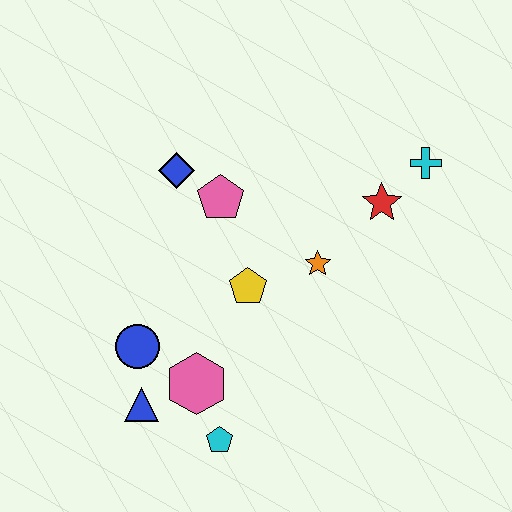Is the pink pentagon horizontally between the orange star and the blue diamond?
Yes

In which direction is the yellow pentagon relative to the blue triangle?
The yellow pentagon is above the blue triangle.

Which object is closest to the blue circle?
The blue triangle is closest to the blue circle.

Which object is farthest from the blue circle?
The cyan cross is farthest from the blue circle.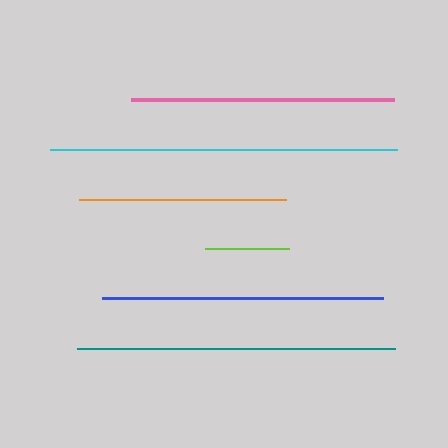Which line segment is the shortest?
The lime line is the shortest at approximately 83 pixels.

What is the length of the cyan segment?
The cyan segment is approximately 347 pixels long.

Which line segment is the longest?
The cyan line is the longest at approximately 347 pixels.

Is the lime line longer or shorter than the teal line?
The teal line is longer than the lime line.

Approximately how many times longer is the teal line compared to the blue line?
The teal line is approximately 1.1 times the length of the blue line.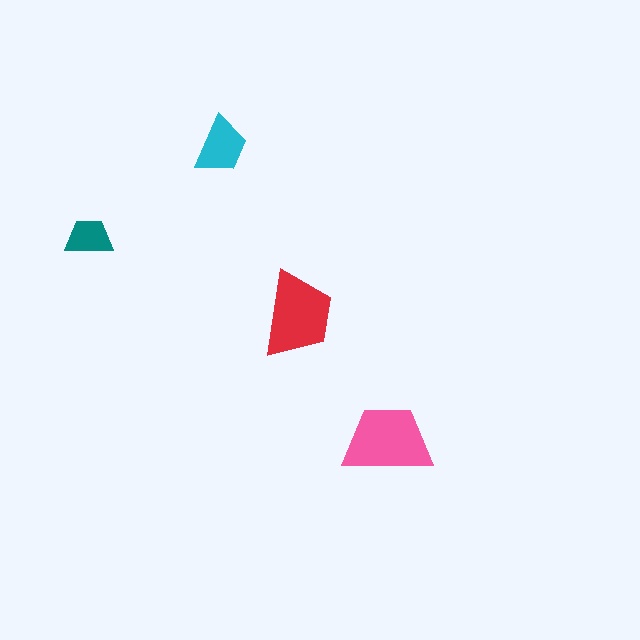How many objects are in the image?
There are 4 objects in the image.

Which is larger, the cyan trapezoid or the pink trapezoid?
The pink one.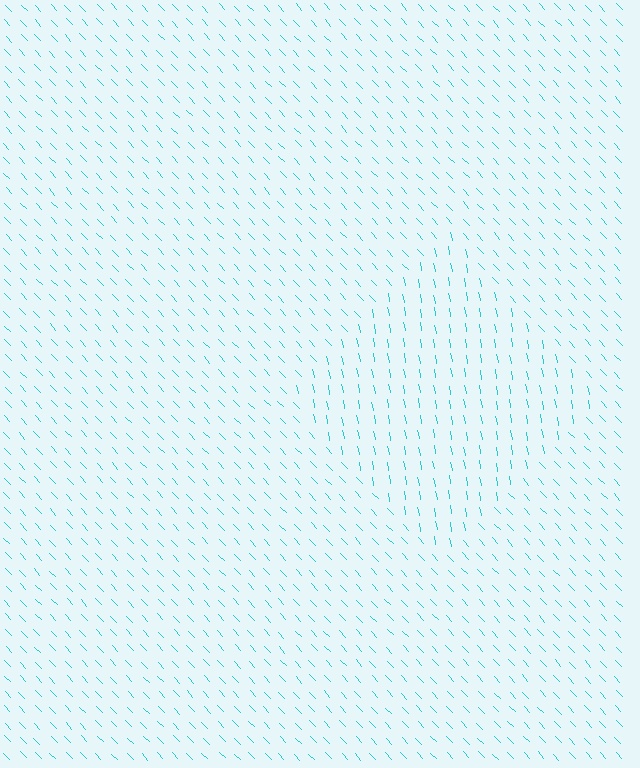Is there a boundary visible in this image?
Yes, there is a texture boundary formed by a change in line orientation.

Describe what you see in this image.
The image is filled with small cyan line segments. A diamond region in the image has lines oriented differently from the surrounding lines, creating a visible texture boundary.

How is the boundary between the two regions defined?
The boundary is defined purely by a change in line orientation (approximately 33 degrees difference). All lines are the same color and thickness.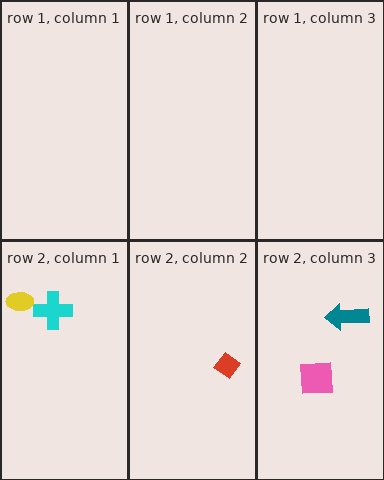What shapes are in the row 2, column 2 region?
The red diamond.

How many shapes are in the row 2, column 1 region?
2.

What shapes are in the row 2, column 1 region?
The cyan cross, the yellow ellipse.